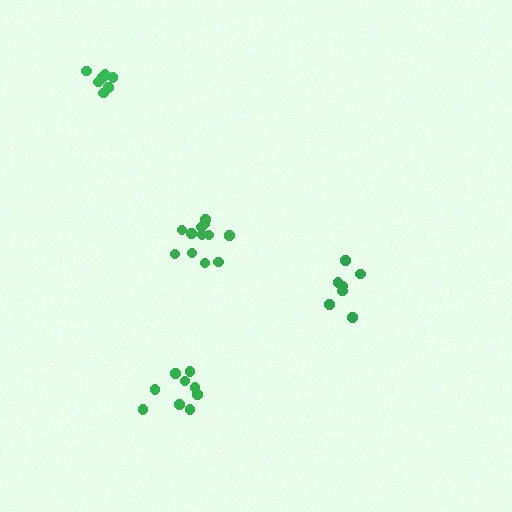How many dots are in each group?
Group 1: 7 dots, Group 2: 7 dots, Group 3: 12 dots, Group 4: 9 dots (35 total).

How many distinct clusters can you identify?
There are 4 distinct clusters.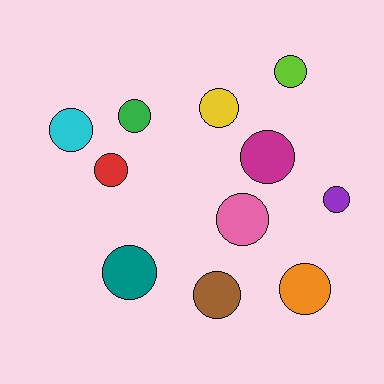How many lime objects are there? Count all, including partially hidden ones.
There is 1 lime object.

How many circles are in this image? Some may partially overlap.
There are 11 circles.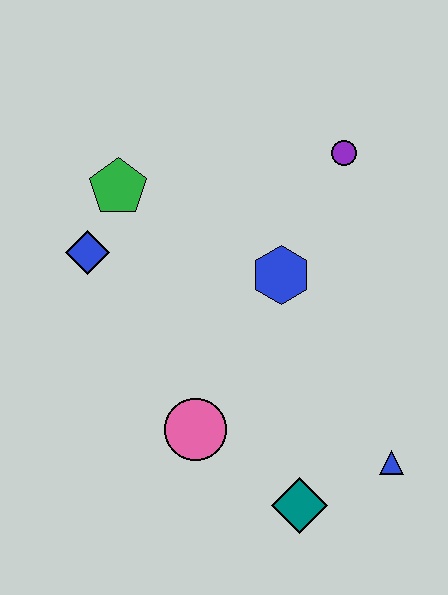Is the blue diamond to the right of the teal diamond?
No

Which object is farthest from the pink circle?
The purple circle is farthest from the pink circle.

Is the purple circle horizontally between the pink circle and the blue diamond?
No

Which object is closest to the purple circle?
The blue hexagon is closest to the purple circle.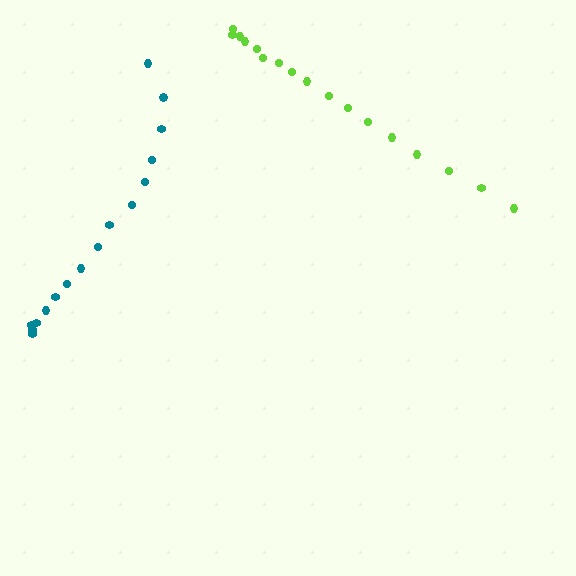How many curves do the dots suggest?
There are 2 distinct paths.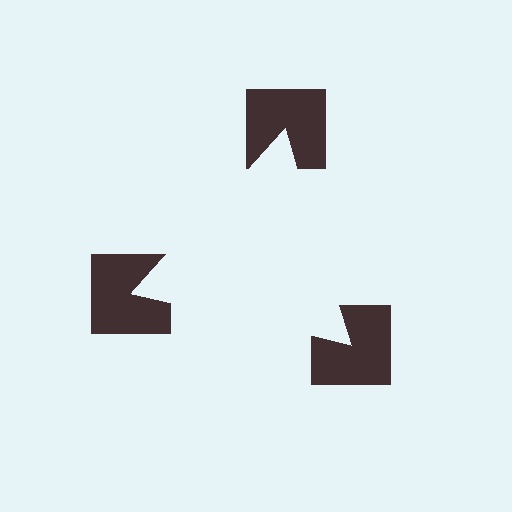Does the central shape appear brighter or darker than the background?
It typically appears slightly brighter than the background, even though no actual brightness change is drawn.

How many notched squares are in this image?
There are 3 — one at each vertex of the illusory triangle.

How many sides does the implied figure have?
3 sides.